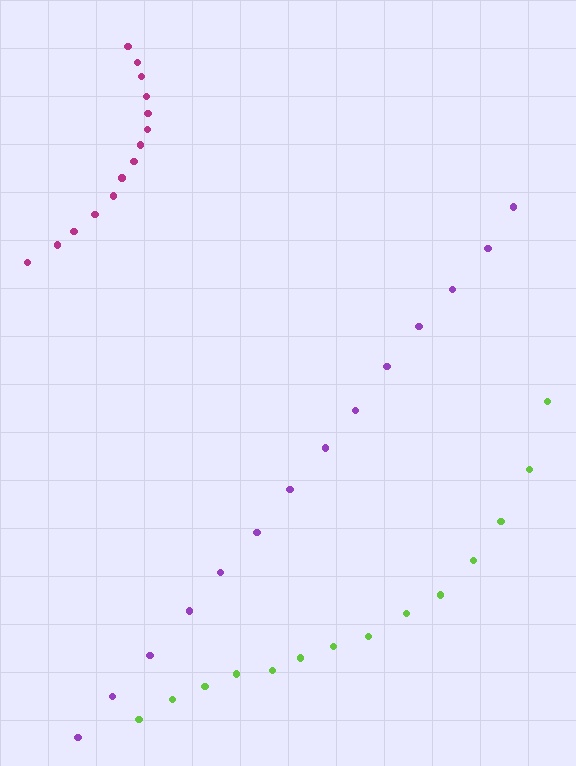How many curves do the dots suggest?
There are 3 distinct paths.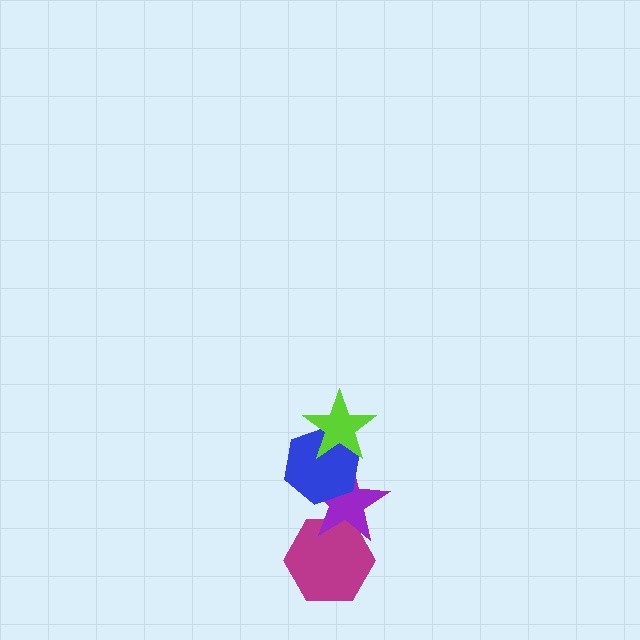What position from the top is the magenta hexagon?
The magenta hexagon is 4th from the top.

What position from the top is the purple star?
The purple star is 3rd from the top.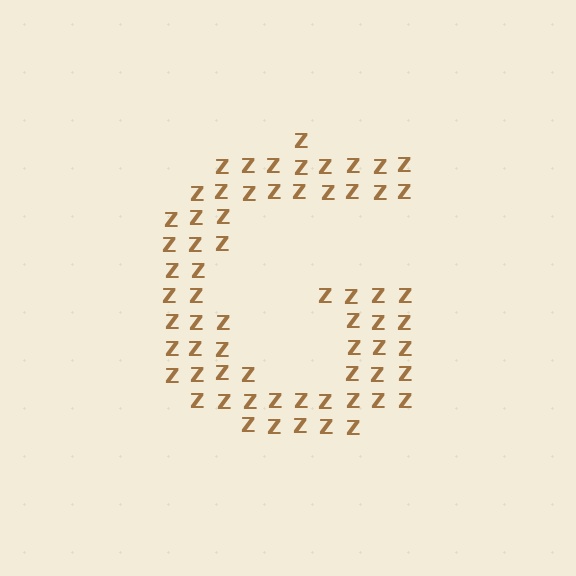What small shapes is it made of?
It is made of small letter Z's.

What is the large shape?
The large shape is the letter G.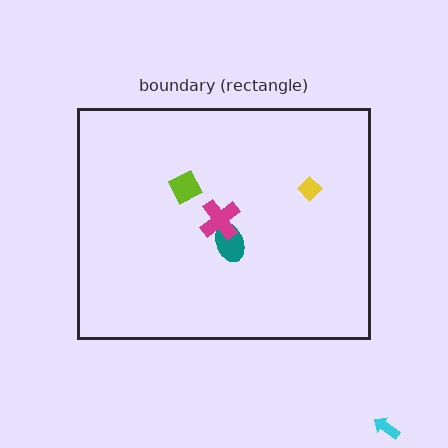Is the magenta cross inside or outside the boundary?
Inside.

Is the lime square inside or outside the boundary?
Inside.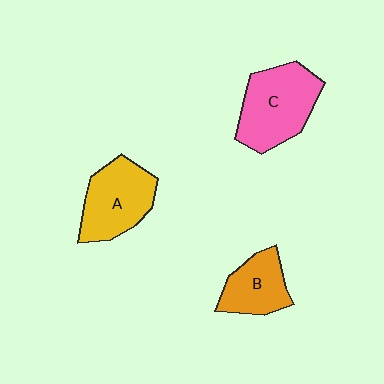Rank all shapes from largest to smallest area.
From largest to smallest: C (pink), A (yellow), B (orange).